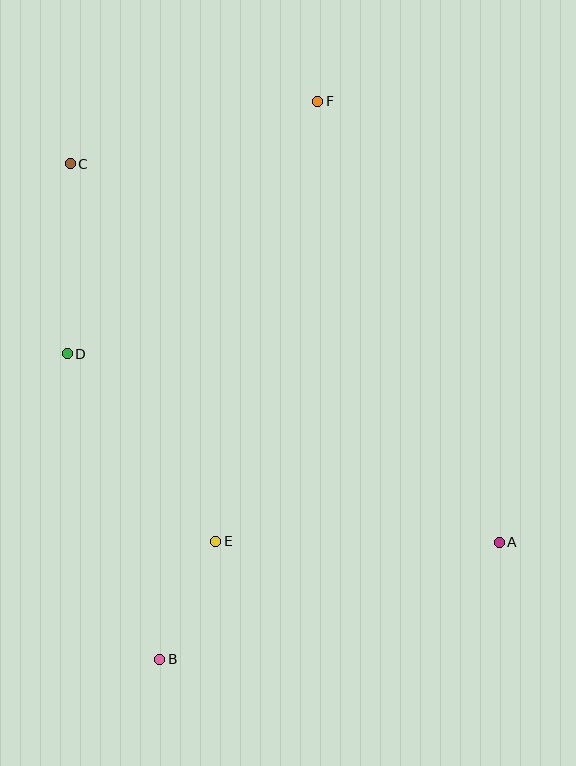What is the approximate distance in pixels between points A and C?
The distance between A and C is approximately 572 pixels.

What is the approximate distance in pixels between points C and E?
The distance between C and E is approximately 405 pixels.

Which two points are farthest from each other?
Points B and F are farthest from each other.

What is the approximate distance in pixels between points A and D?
The distance between A and D is approximately 471 pixels.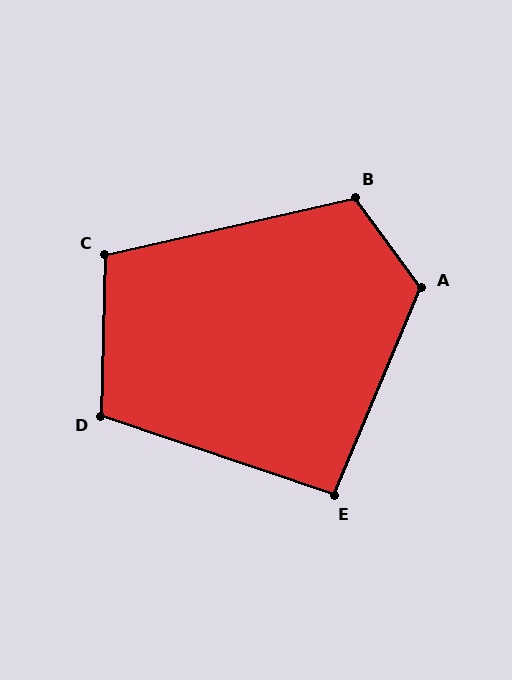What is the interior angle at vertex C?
Approximately 104 degrees (obtuse).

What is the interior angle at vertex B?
Approximately 113 degrees (obtuse).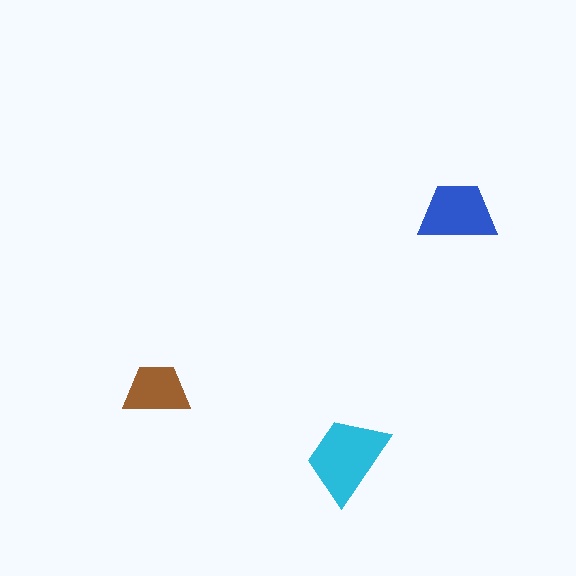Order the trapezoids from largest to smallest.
the cyan one, the blue one, the brown one.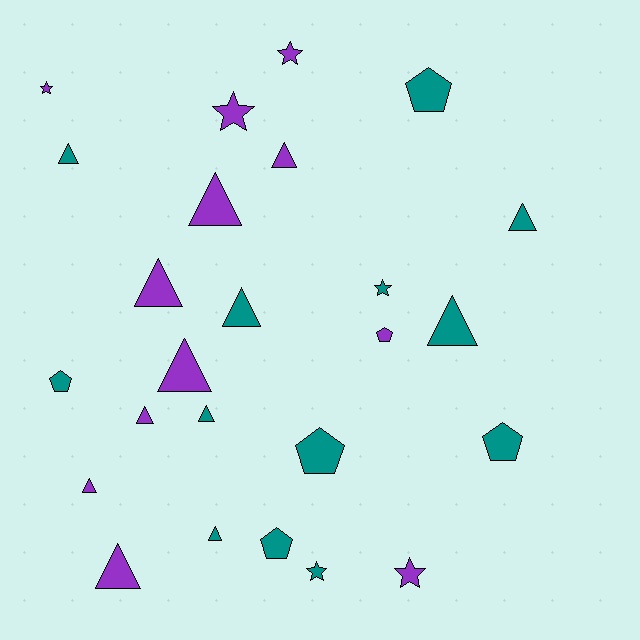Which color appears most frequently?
Teal, with 13 objects.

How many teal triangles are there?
There are 6 teal triangles.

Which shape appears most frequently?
Triangle, with 13 objects.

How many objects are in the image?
There are 25 objects.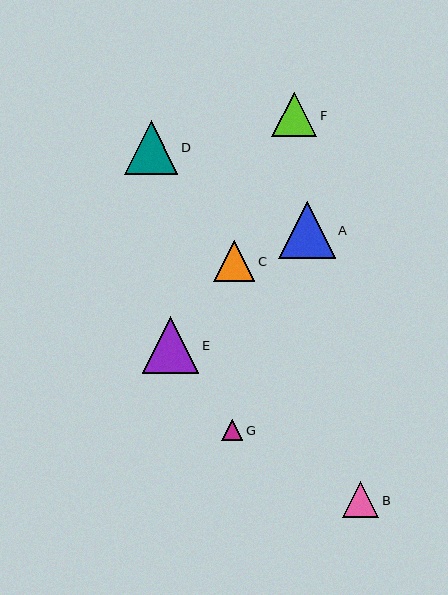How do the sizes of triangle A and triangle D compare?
Triangle A and triangle D are approximately the same size.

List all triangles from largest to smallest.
From largest to smallest: A, E, D, F, C, B, G.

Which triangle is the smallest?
Triangle G is the smallest with a size of approximately 21 pixels.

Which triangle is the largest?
Triangle A is the largest with a size of approximately 56 pixels.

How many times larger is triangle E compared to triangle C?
Triangle E is approximately 1.4 times the size of triangle C.